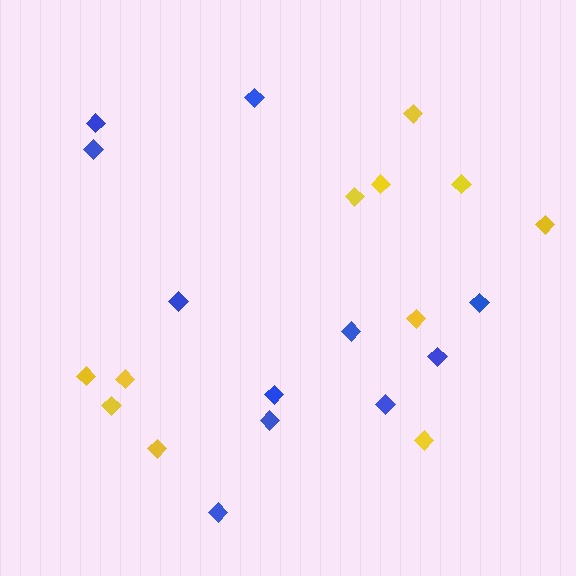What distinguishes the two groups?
There are 2 groups: one group of blue diamonds (11) and one group of yellow diamonds (11).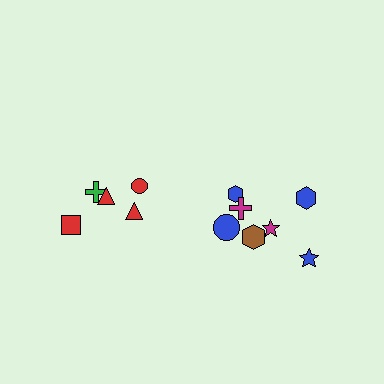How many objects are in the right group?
There are 7 objects.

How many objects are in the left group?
There are 5 objects.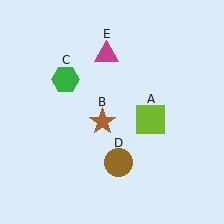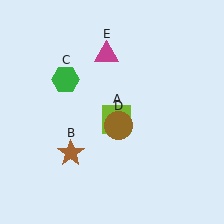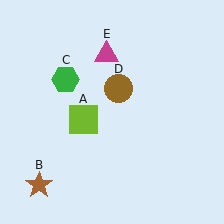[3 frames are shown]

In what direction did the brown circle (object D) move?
The brown circle (object D) moved up.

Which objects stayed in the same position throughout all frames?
Green hexagon (object C) and magenta triangle (object E) remained stationary.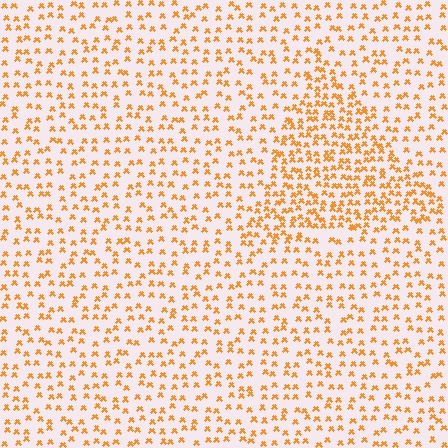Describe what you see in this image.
The image contains small orange elements arranged at two different densities. A triangle-shaped region is visible where the elements are more densely packed than the surrounding area.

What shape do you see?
I see a triangle.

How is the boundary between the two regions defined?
The boundary is defined by a change in element density (approximately 1.8x ratio). All elements are the same color, size, and shape.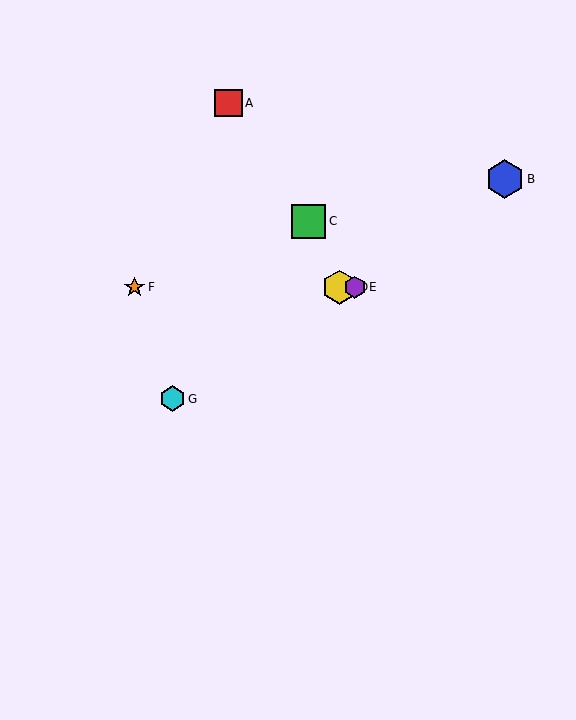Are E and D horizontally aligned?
Yes, both are at y≈287.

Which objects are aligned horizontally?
Objects D, E, F are aligned horizontally.